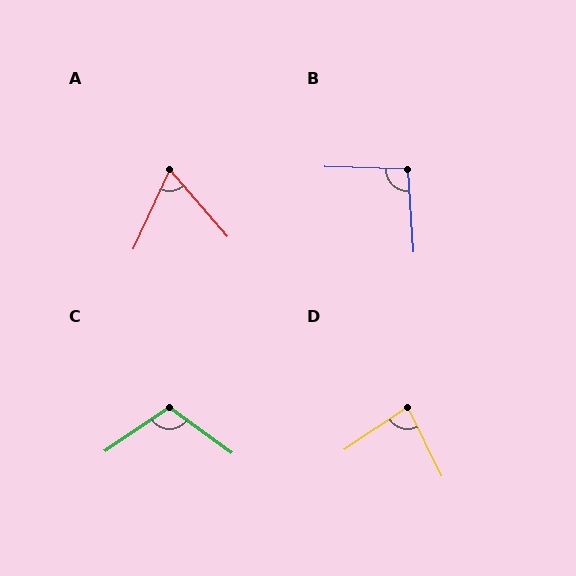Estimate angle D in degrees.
Approximately 82 degrees.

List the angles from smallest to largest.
A (66°), D (82°), B (96°), C (109°).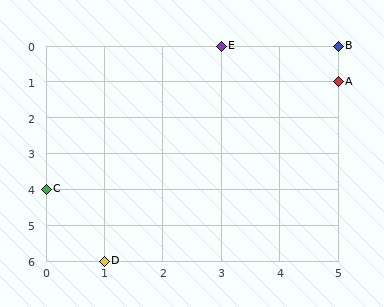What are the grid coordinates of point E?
Point E is at grid coordinates (3, 0).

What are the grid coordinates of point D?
Point D is at grid coordinates (1, 6).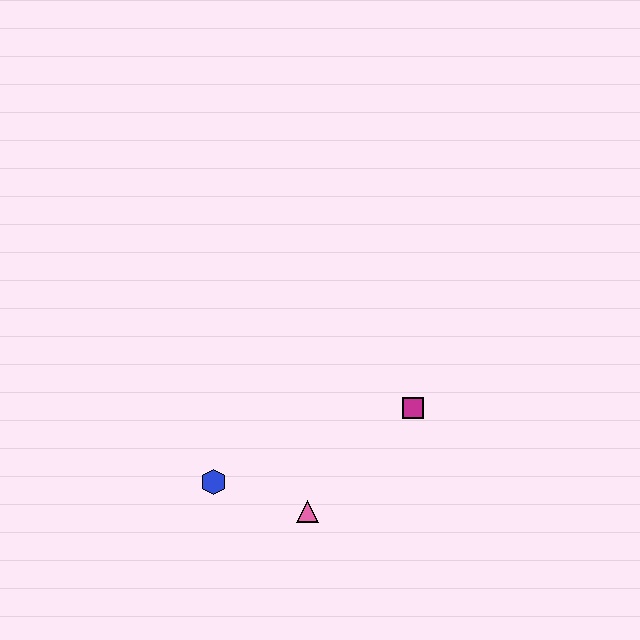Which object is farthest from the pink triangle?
The magenta square is farthest from the pink triangle.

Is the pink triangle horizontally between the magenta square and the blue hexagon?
Yes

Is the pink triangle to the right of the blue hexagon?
Yes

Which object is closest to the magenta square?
The pink triangle is closest to the magenta square.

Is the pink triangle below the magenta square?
Yes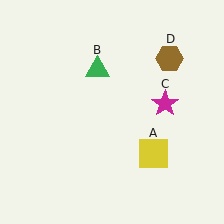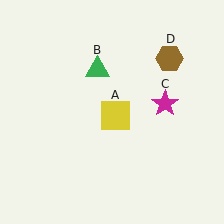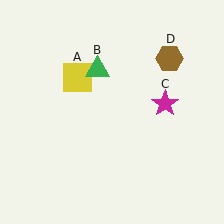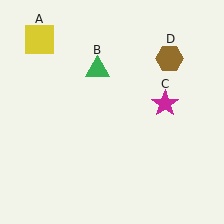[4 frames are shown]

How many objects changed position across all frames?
1 object changed position: yellow square (object A).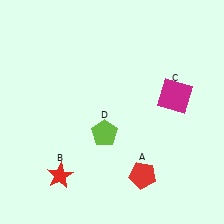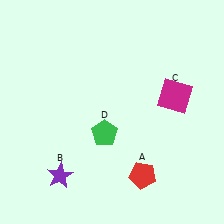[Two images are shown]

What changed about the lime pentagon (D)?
In Image 1, D is lime. In Image 2, it changed to green.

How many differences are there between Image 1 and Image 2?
There are 2 differences between the two images.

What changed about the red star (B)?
In Image 1, B is red. In Image 2, it changed to purple.